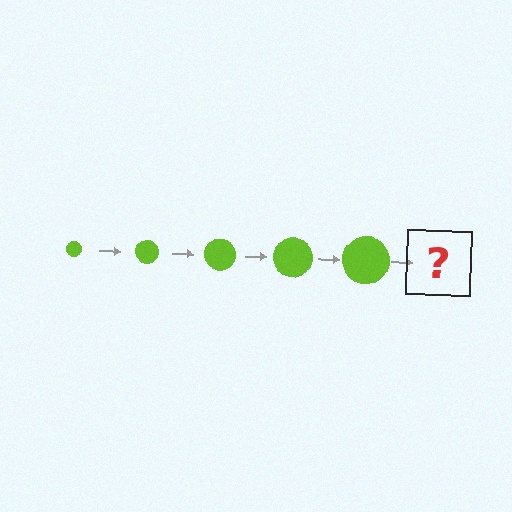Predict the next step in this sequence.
The next step is a lime circle, larger than the previous one.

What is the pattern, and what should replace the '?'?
The pattern is that the circle gets progressively larger each step. The '?' should be a lime circle, larger than the previous one.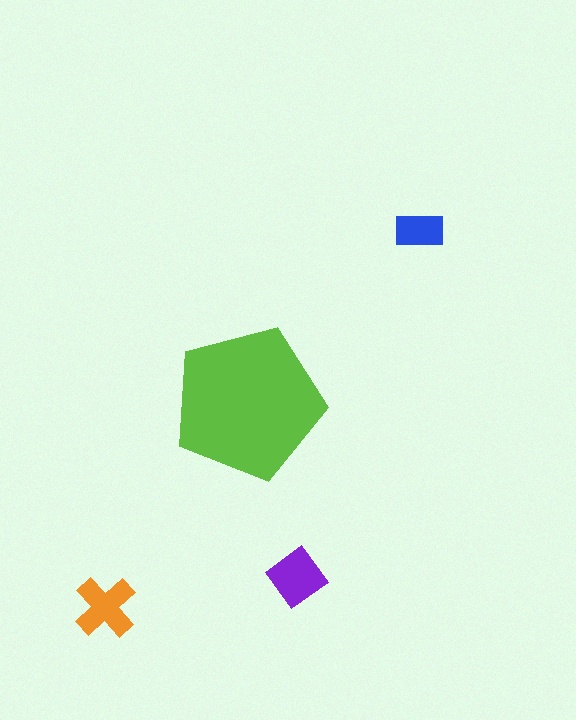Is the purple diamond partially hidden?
No, the purple diamond is fully visible.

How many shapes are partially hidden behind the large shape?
0 shapes are partially hidden.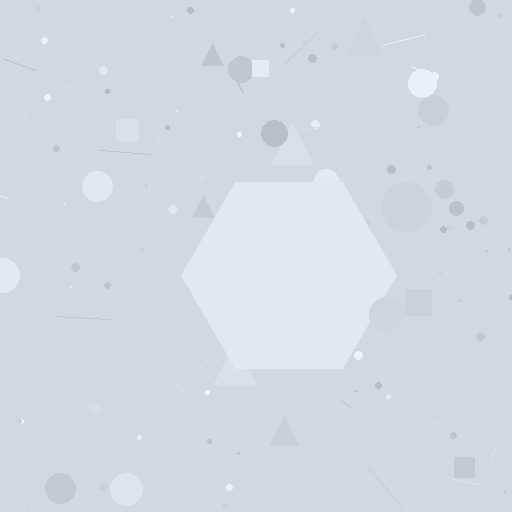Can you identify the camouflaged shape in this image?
The camouflaged shape is a hexagon.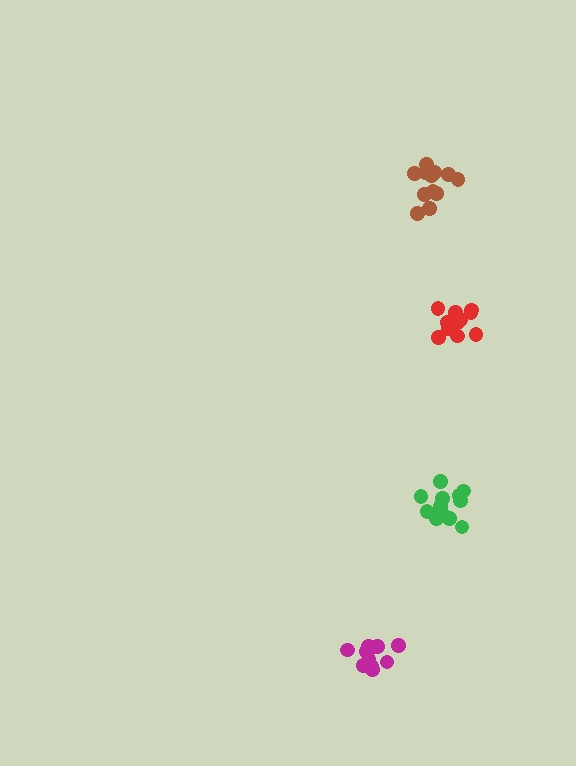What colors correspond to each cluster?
The clusters are colored: brown, red, magenta, green.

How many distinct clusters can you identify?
There are 4 distinct clusters.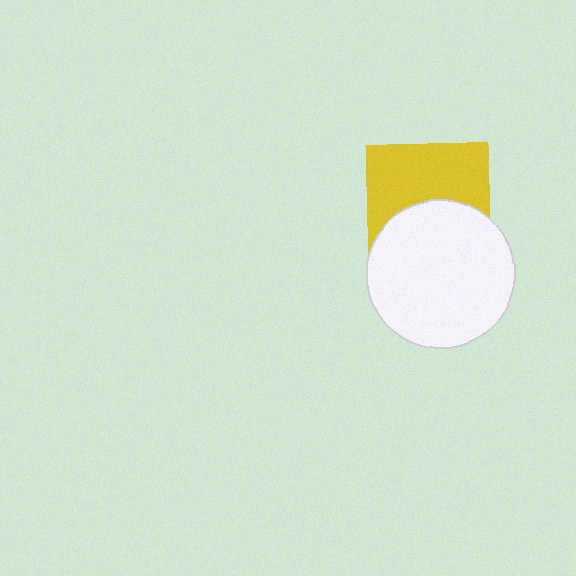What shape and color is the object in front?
The object in front is a white circle.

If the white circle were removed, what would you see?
You would see the complete yellow square.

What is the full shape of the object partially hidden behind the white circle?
The partially hidden object is a yellow square.